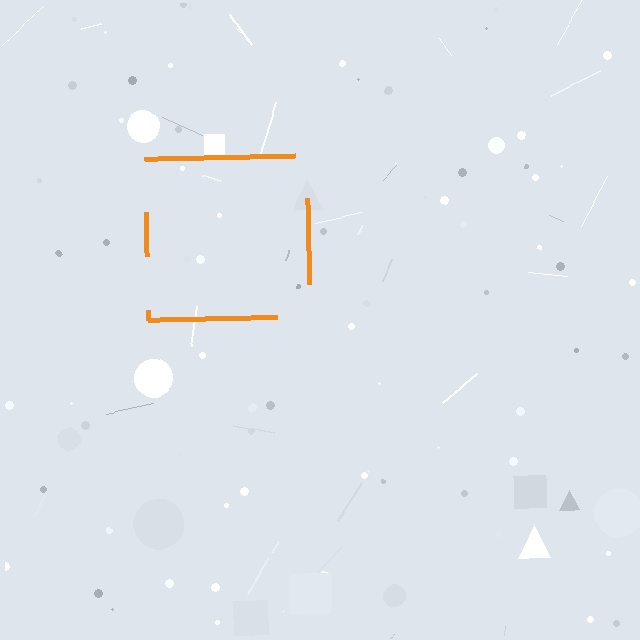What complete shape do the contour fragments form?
The contour fragments form a square.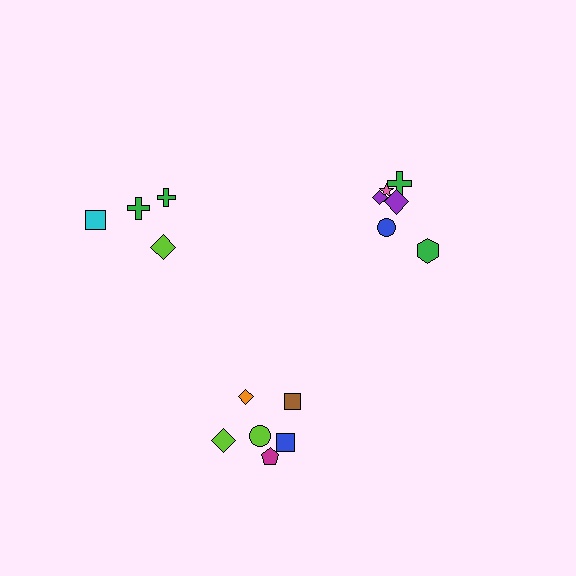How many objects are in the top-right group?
There are 6 objects.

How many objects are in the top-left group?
There are 4 objects.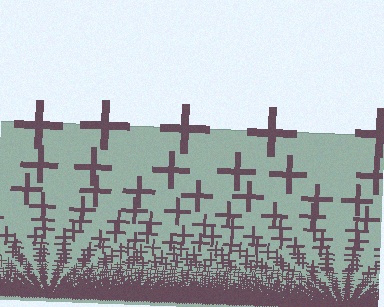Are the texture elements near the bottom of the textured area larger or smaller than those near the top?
Smaller. The gradient is inverted — elements near the bottom are smaller and denser.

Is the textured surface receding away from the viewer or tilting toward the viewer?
The surface appears to tilt toward the viewer. Texture elements get larger and sparser toward the top.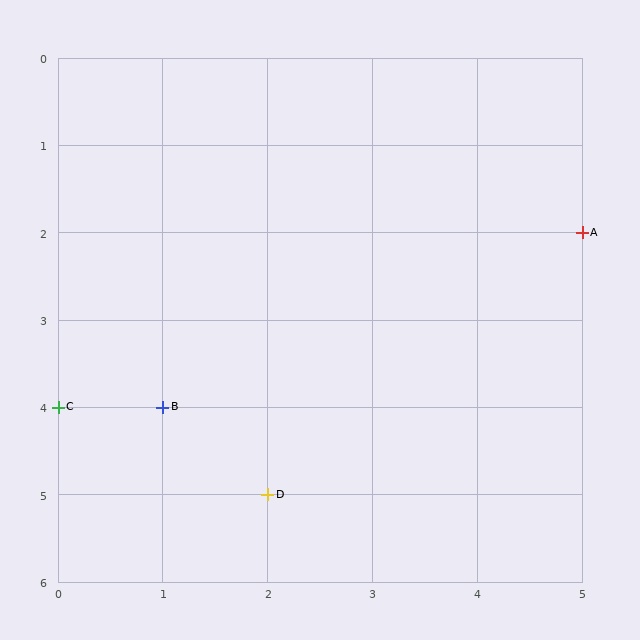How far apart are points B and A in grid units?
Points B and A are 4 columns and 2 rows apart (about 4.5 grid units diagonally).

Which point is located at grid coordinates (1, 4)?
Point B is at (1, 4).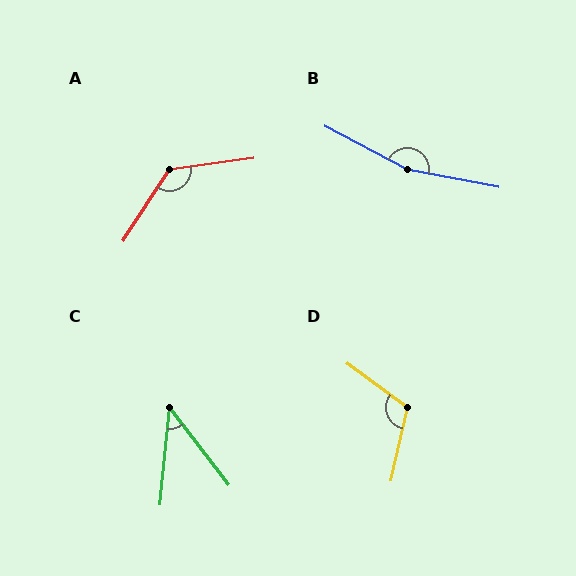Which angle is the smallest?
C, at approximately 43 degrees.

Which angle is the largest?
B, at approximately 163 degrees.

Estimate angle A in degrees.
Approximately 130 degrees.